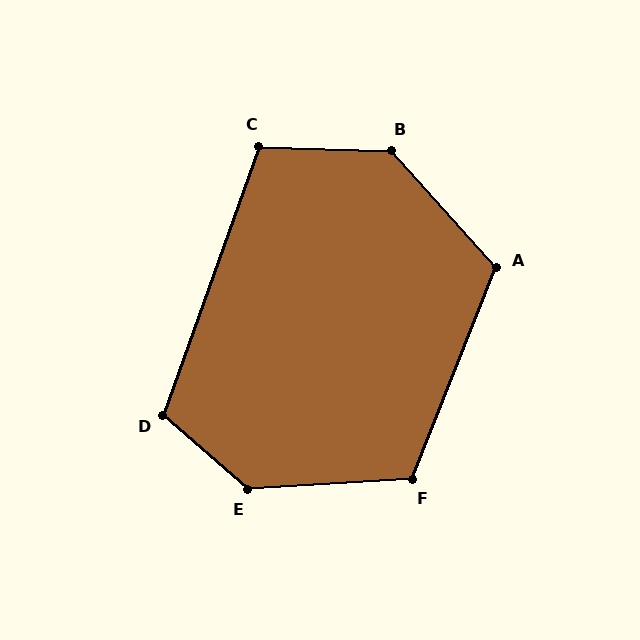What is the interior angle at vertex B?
Approximately 134 degrees (obtuse).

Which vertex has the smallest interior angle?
C, at approximately 108 degrees.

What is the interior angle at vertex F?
Approximately 115 degrees (obtuse).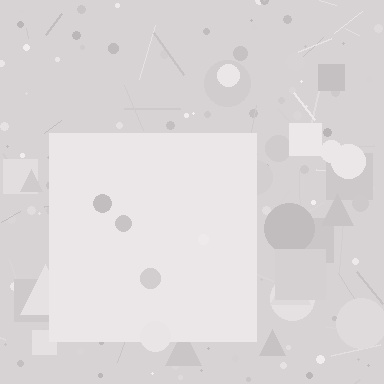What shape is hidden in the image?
A square is hidden in the image.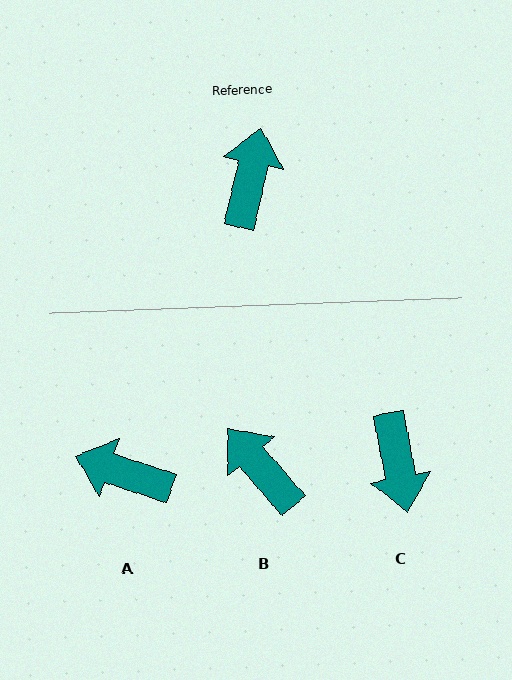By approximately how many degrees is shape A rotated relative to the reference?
Approximately 84 degrees counter-clockwise.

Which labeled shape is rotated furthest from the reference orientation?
C, about 156 degrees away.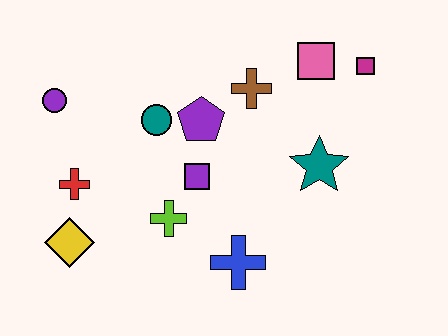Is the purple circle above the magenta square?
No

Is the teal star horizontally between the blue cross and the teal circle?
No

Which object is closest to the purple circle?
The red cross is closest to the purple circle.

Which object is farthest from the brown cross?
The yellow diamond is farthest from the brown cross.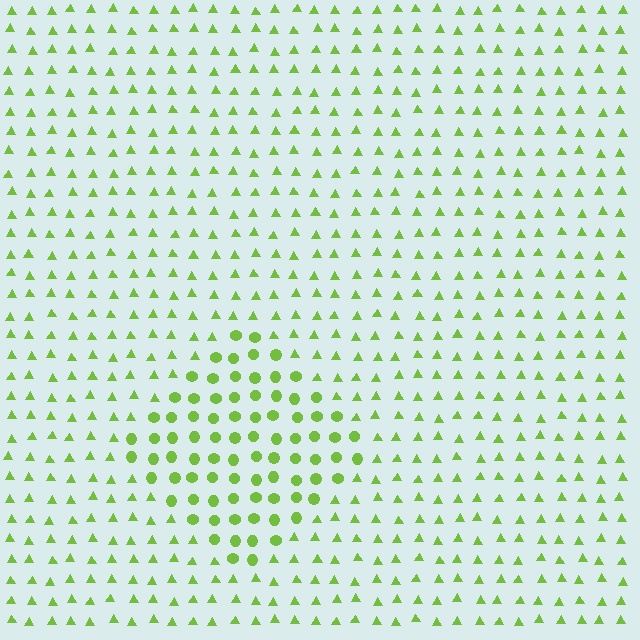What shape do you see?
I see a diamond.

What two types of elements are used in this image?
The image uses circles inside the diamond region and triangles outside it.